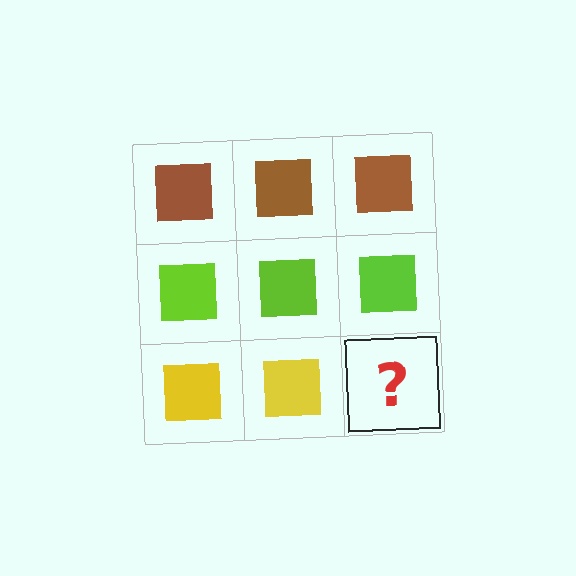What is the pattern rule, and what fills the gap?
The rule is that each row has a consistent color. The gap should be filled with a yellow square.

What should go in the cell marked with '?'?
The missing cell should contain a yellow square.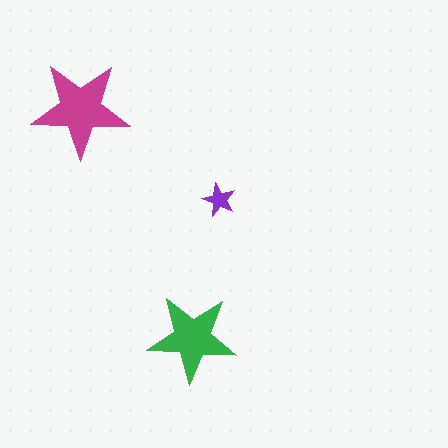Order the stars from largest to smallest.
the magenta one, the green one, the purple one.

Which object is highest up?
The magenta star is topmost.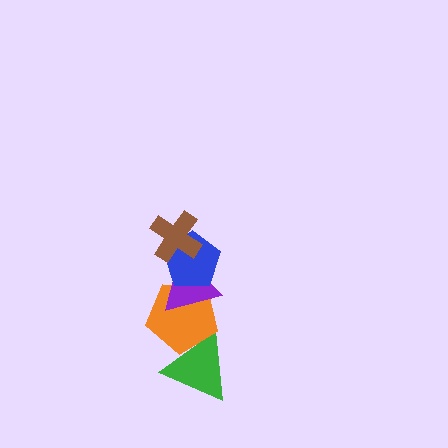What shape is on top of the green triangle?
The orange pentagon is on top of the green triangle.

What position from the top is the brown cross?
The brown cross is 1st from the top.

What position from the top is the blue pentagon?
The blue pentagon is 2nd from the top.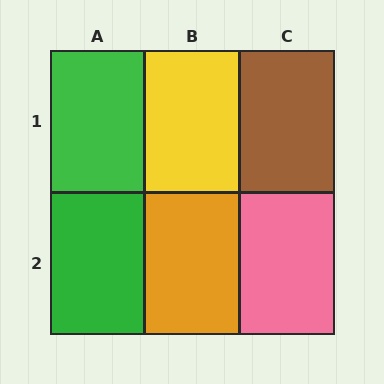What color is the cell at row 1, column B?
Yellow.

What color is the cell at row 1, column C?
Brown.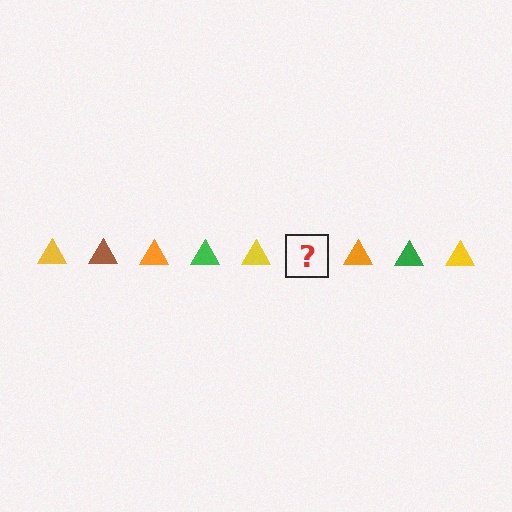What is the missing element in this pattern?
The missing element is a brown triangle.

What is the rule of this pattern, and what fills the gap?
The rule is that the pattern cycles through yellow, brown, orange, green triangles. The gap should be filled with a brown triangle.